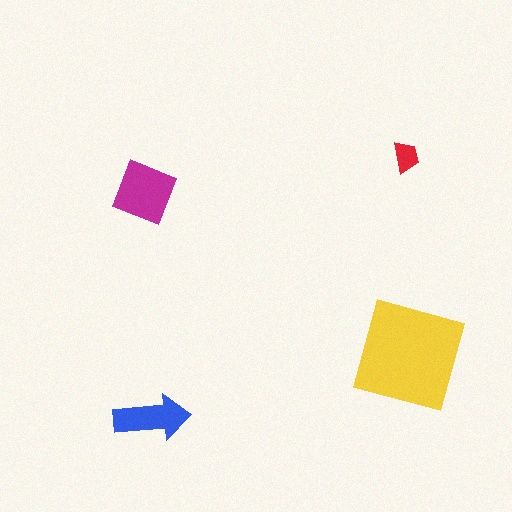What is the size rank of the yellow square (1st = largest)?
1st.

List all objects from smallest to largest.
The red trapezoid, the blue arrow, the magenta diamond, the yellow square.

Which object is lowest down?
The blue arrow is bottommost.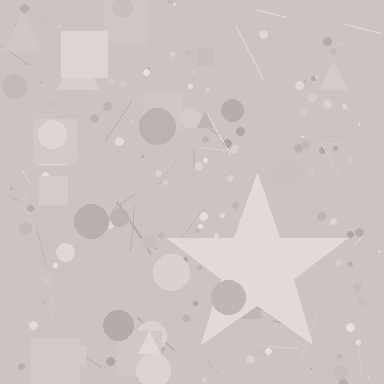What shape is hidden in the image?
A star is hidden in the image.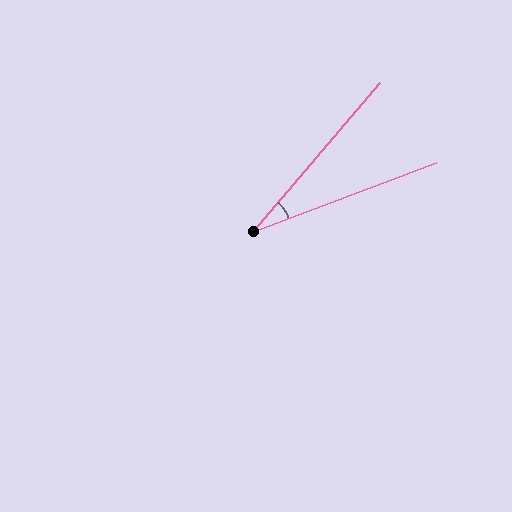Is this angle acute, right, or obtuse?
It is acute.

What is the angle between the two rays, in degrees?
Approximately 29 degrees.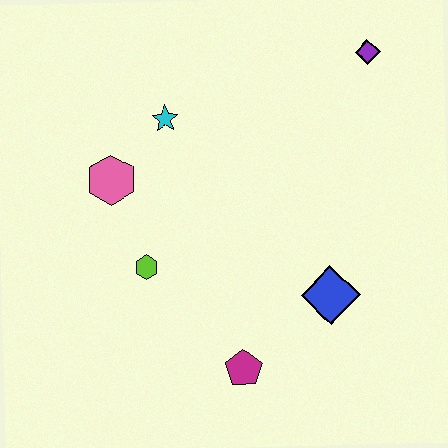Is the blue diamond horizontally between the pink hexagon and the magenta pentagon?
No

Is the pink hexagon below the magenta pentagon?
No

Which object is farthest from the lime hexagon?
The purple diamond is farthest from the lime hexagon.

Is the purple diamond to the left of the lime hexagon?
No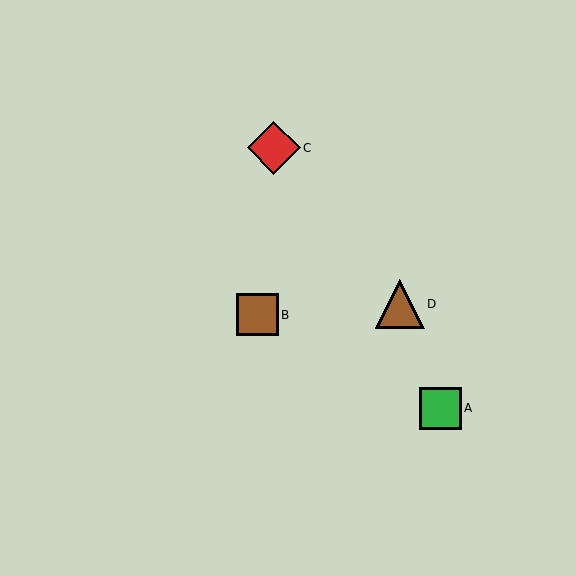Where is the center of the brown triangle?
The center of the brown triangle is at (400, 304).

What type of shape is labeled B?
Shape B is a brown square.